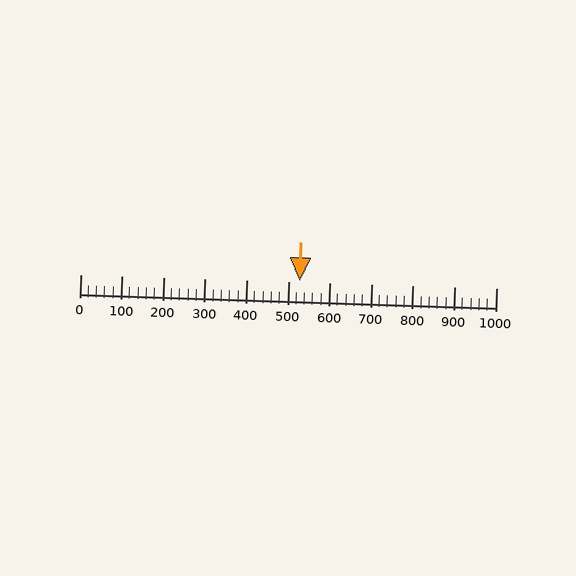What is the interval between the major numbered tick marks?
The major tick marks are spaced 100 units apart.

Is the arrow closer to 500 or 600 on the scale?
The arrow is closer to 500.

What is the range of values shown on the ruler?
The ruler shows values from 0 to 1000.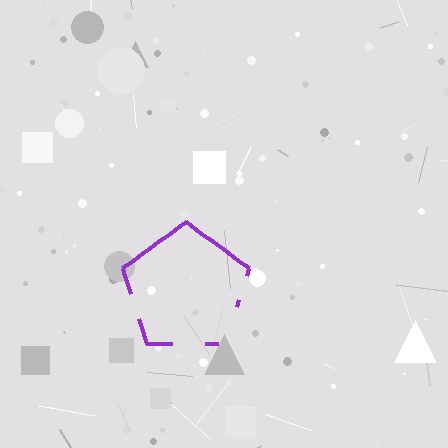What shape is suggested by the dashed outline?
The dashed outline suggests a pentagon.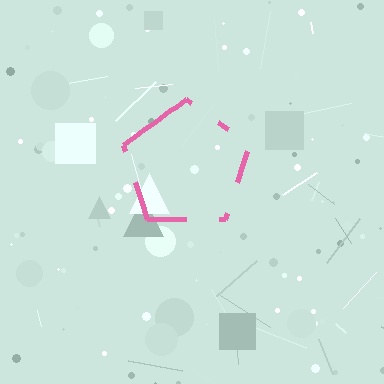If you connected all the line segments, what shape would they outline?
They would outline a pentagon.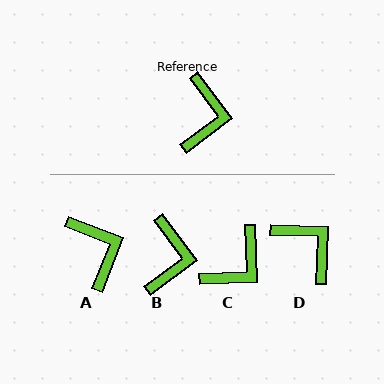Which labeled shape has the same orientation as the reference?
B.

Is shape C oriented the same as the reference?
No, it is off by about 35 degrees.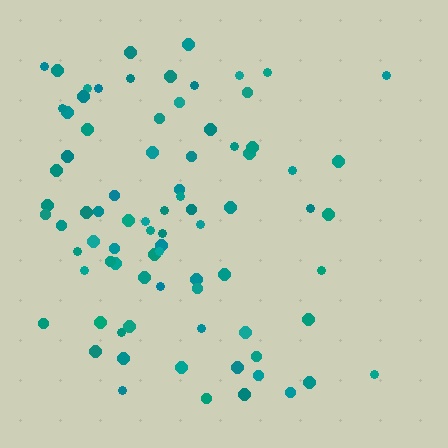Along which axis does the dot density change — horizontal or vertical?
Horizontal.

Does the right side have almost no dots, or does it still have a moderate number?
Still a moderate number, just noticeably fewer than the left.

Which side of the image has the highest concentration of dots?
The left.